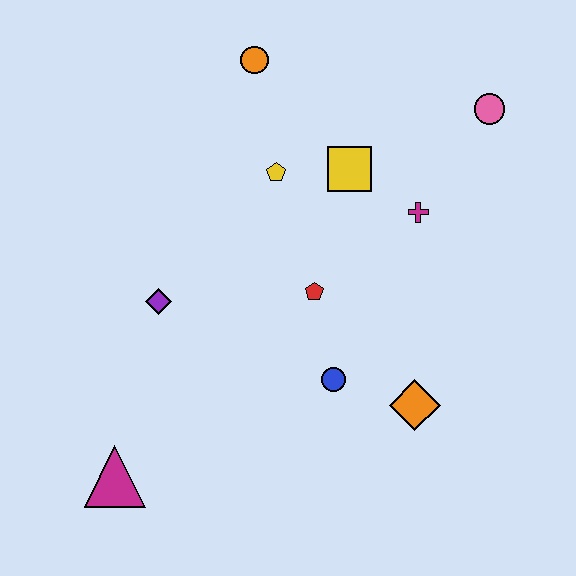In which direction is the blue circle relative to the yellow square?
The blue circle is below the yellow square.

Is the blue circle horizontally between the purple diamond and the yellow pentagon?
No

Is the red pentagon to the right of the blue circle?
No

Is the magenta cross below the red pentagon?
No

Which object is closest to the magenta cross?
The yellow square is closest to the magenta cross.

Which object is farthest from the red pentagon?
The magenta triangle is farthest from the red pentagon.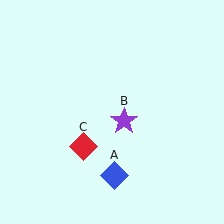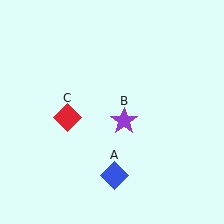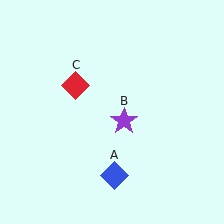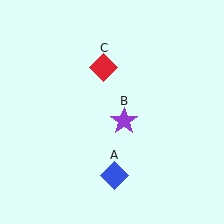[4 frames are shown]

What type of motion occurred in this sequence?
The red diamond (object C) rotated clockwise around the center of the scene.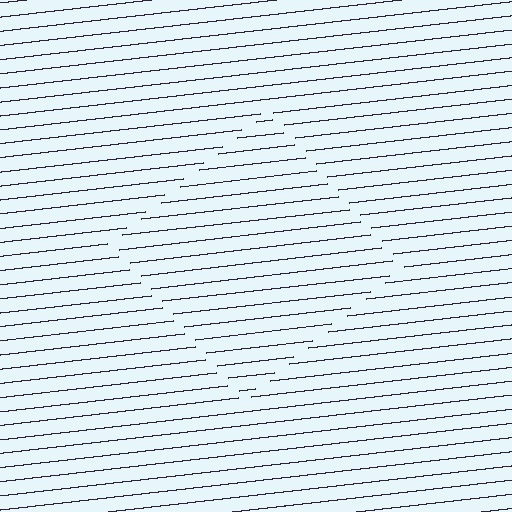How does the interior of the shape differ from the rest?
The interior of the shape contains the same grating, shifted by half a period — the contour is defined by the phase discontinuity where line-ends from the inner and outer gratings abut.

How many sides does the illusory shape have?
4 sides — the line-ends trace a square.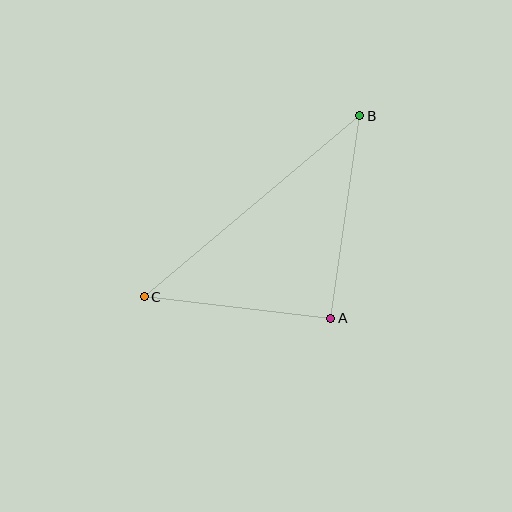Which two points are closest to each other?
Points A and C are closest to each other.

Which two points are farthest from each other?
Points B and C are farthest from each other.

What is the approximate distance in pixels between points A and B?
The distance between A and B is approximately 205 pixels.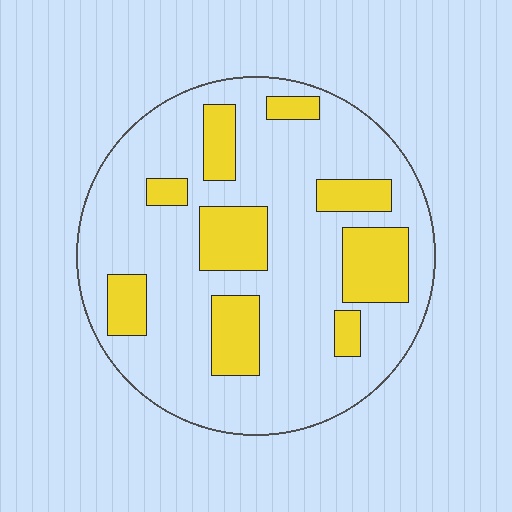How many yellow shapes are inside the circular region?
9.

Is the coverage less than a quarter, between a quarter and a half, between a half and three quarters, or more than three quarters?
Less than a quarter.